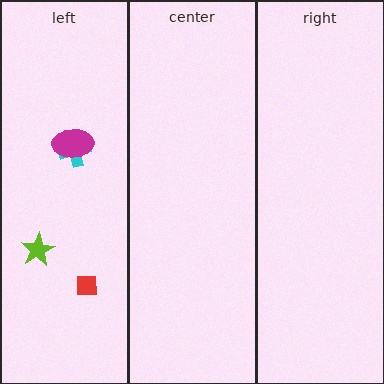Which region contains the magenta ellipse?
The left region.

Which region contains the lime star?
The left region.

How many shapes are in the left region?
4.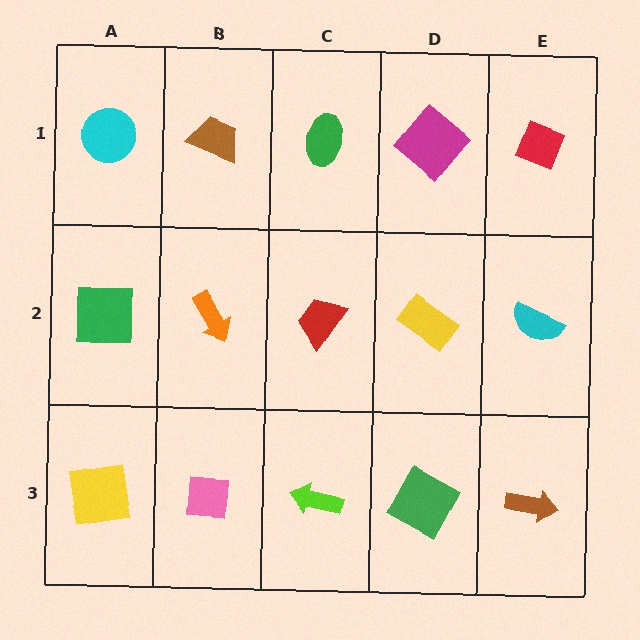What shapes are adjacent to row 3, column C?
A red trapezoid (row 2, column C), a pink square (row 3, column B), a green square (row 3, column D).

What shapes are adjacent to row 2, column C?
A green ellipse (row 1, column C), a lime arrow (row 3, column C), an orange arrow (row 2, column B), a yellow rectangle (row 2, column D).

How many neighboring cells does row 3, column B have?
3.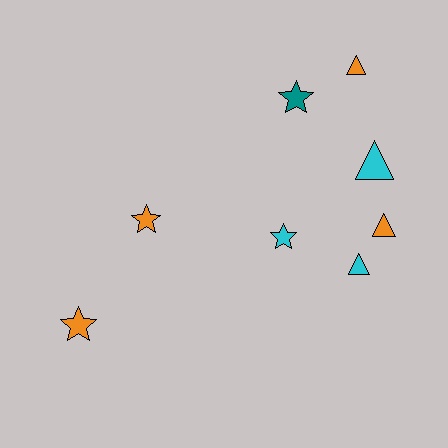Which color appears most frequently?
Orange, with 4 objects.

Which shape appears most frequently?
Star, with 4 objects.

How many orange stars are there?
There are 2 orange stars.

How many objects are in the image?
There are 8 objects.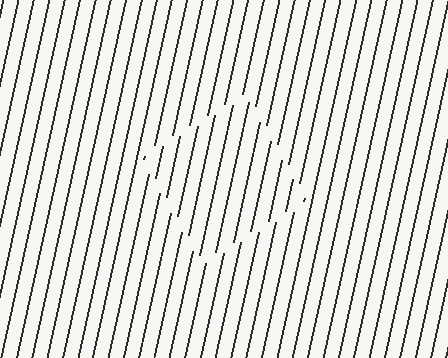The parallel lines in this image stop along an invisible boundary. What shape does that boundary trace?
An illusory square. The interior of the shape contains the same grating, shifted by half a period — the contour is defined by the phase discontinuity where line-ends from the inner and outer gratings abut.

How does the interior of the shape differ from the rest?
The interior of the shape contains the same grating, shifted by half a period — the contour is defined by the phase discontinuity where line-ends from the inner and outer gratings abut.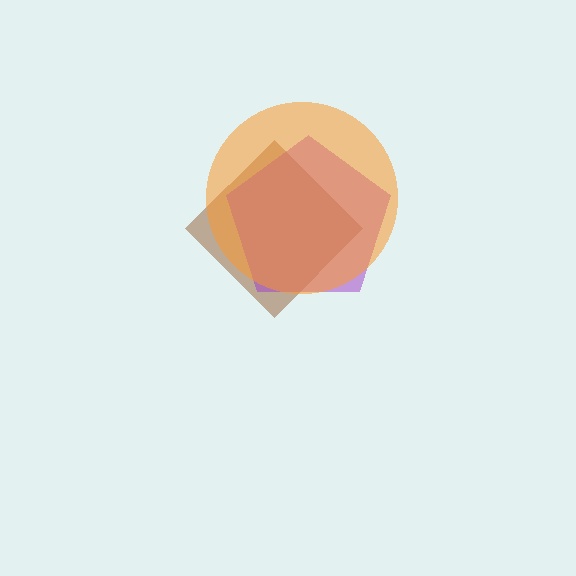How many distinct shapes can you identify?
There are 3 distinct shapes: a brown diamond, a purple pentagon, an orange circle.